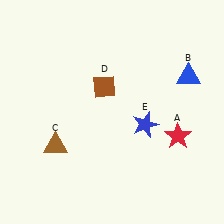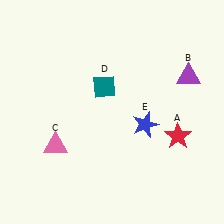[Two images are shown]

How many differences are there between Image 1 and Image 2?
There are 3 differences between the two images.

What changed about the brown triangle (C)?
In Image 1, C is brown. In Image 2, it changed to pink.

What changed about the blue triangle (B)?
In Image 1, B is blue. In Image 2, it changed to purple.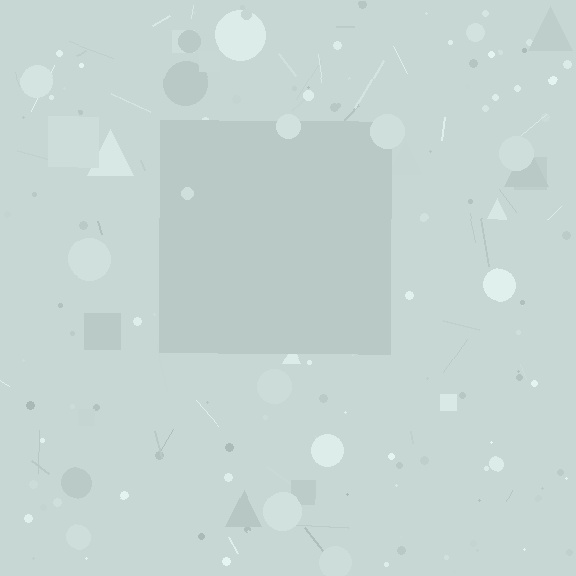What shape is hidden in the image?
A square is hidden in the image.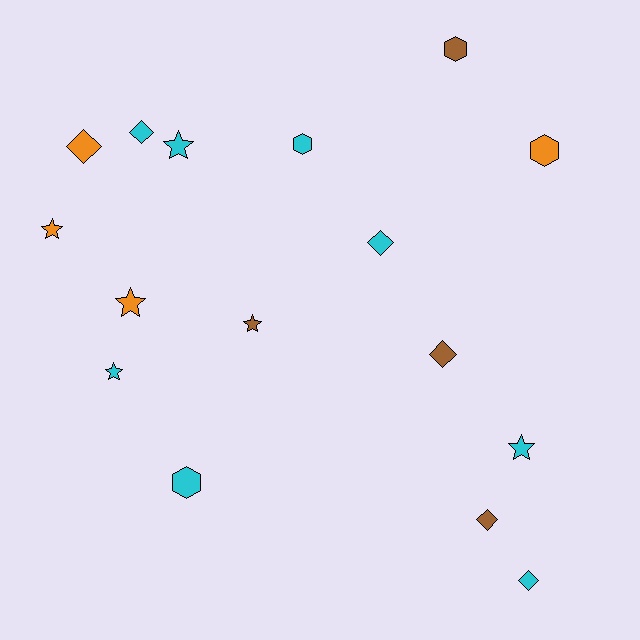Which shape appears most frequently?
Star, with 6 objects.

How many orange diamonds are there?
There is 1 orange diamond.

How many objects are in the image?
There are 16 objects.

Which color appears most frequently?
Cyan, with 8 objects.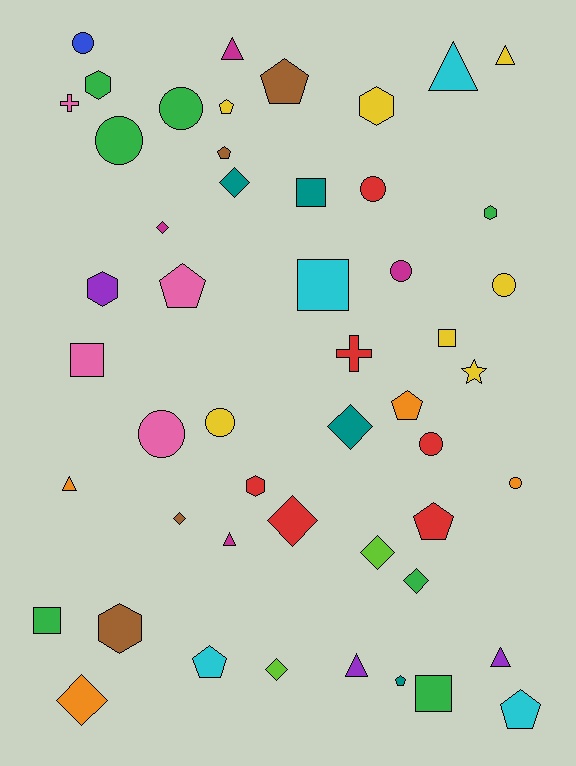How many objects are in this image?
There are 50 objects.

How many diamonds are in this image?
There are 9 diamonds.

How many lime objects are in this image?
There are 2 lime objects.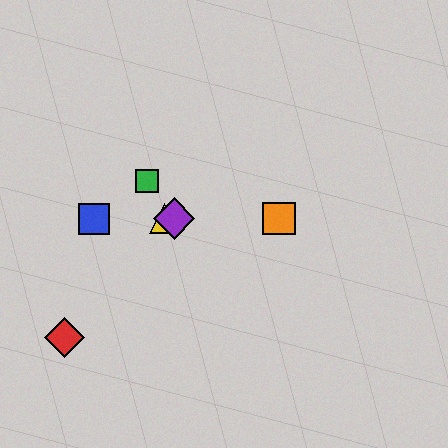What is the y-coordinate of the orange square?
The orange square is at y≈219.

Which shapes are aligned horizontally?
The blue square, the yellow triangle, the purple diamond, the orange square are aligned horizontally.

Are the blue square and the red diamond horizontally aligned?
No, the blue square is at y≈219 and the red diamond is at y≈337.